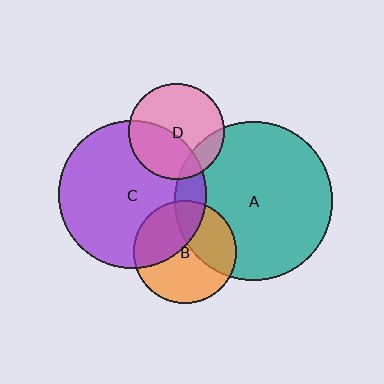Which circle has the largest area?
Circle A (teal).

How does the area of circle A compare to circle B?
Approximately 2.4 times.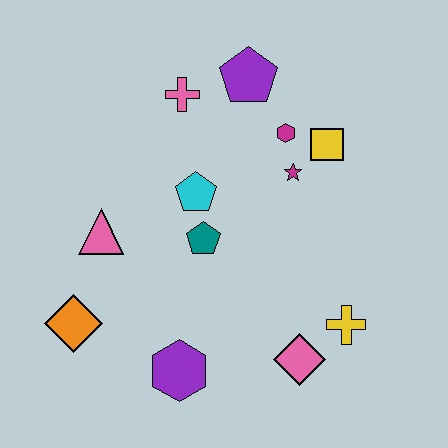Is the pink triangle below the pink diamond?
No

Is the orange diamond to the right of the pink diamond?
No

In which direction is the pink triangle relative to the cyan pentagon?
The pink triangle is to the left of the cyan pentagon.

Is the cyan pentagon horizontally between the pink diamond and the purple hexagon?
Yes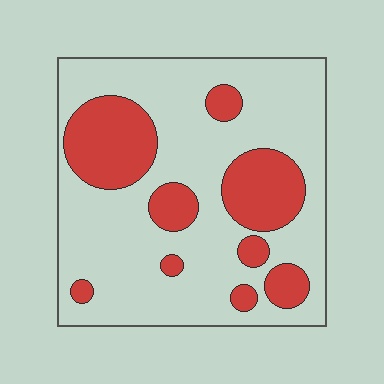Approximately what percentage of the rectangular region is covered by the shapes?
Approximately 25%.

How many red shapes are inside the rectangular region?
9.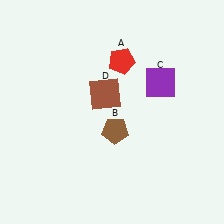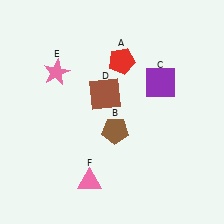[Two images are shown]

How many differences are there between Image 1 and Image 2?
There are 2 differences between the two images.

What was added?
A pink star (E), a pink triangle (F) were added in Image 2.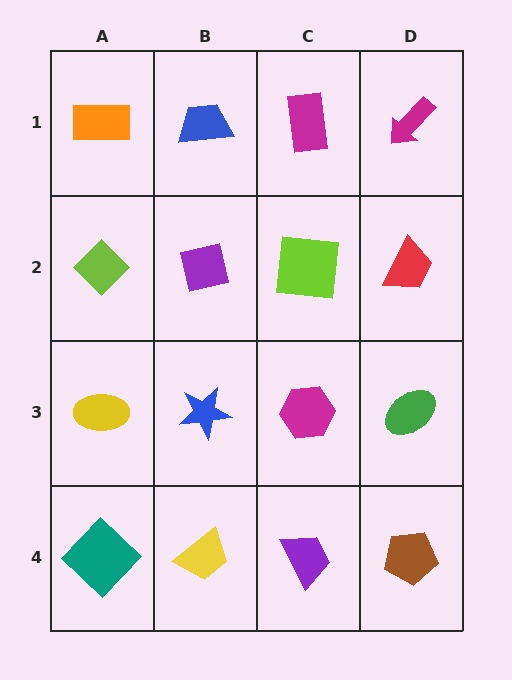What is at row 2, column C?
A lime square.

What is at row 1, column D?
A magenta arrow.